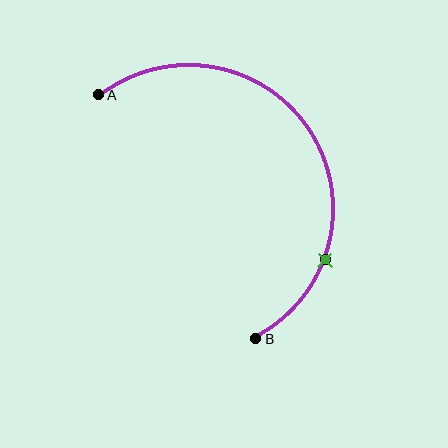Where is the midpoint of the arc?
The arc midpoint is the point on the curve farthest from the straight line joining A and B. It sits to the right of that line.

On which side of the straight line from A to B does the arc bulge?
The arc bulges to the right of the straight line connecting A and B.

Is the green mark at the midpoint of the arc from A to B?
No. The green mark lies on the arc but is closer to endpoint B. The arc midpoint would be at the point on the curve equidistant along the arc from both A and B.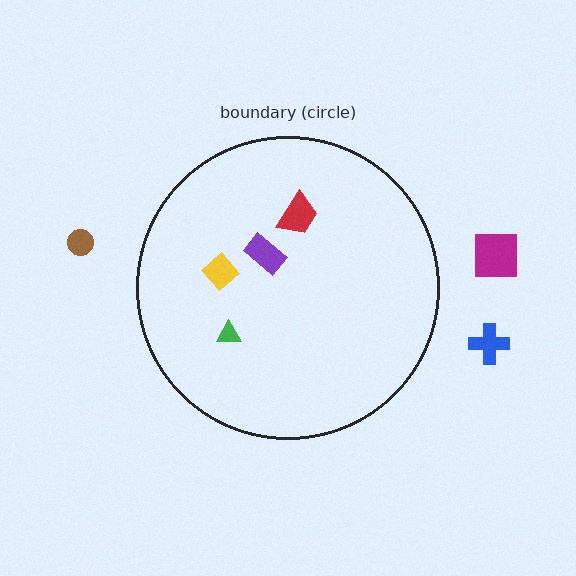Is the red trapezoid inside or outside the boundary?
Inside.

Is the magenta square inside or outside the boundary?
Outside.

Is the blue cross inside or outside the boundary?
Outside.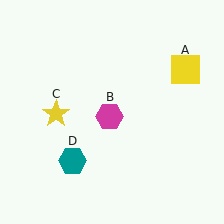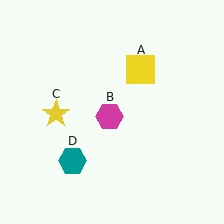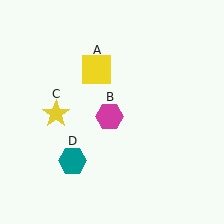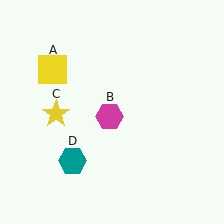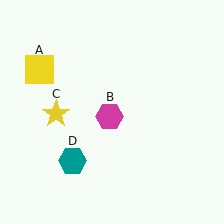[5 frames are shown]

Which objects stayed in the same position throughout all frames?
Magenta hexagon (object B) and yellow star (object C) and teal hexagon (object D) remained stationary.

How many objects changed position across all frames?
1 object changed position: yellow square (object A).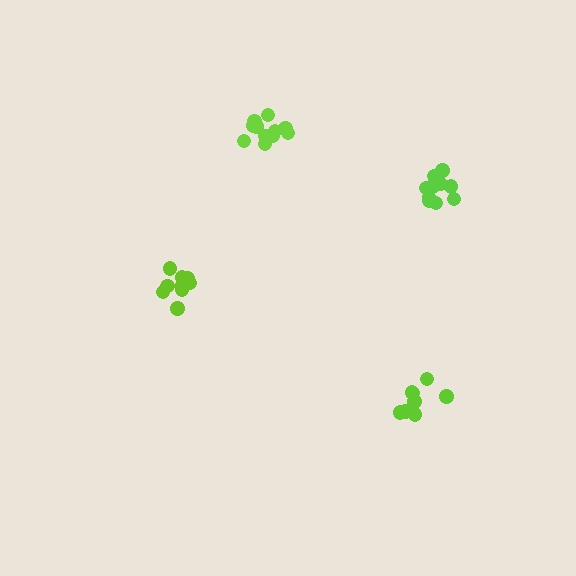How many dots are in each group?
Group 1: 8 dots, Group 2: 10 dots, Group 3: 9 dots, Group 4: 11 dots (38 total).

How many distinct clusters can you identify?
There are 4 distinct clusters.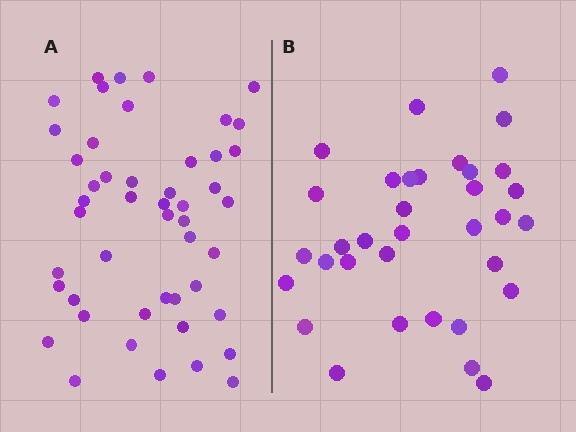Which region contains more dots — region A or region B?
Region A (the left region) has more dots.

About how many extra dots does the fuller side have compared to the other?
Region A has approximately 15 more dots than region B.